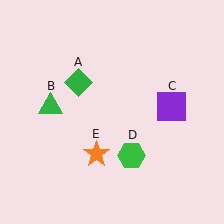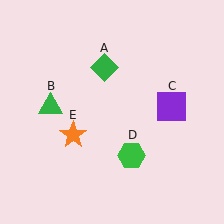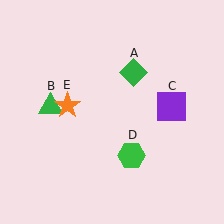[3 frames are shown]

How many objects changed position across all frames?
2 objects changed position: green diamond (object A), orange star (object E).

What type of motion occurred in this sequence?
The green diamond (object A), orange star (object E) rotated clockwise around the center of the scene.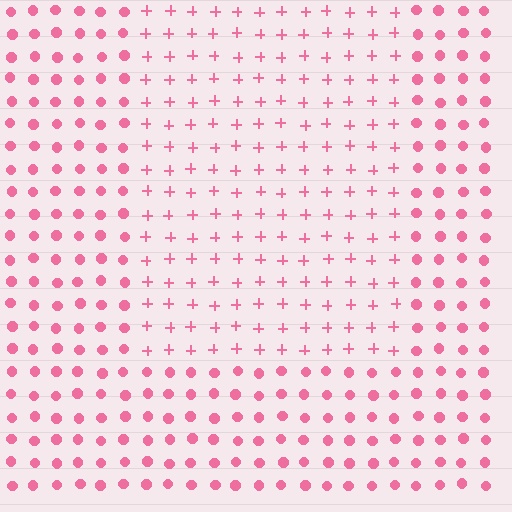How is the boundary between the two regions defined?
The boundary is defined by a change in element shape: plus signs inside vs. circles outside. All elements share the same color and spacing.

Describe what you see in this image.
The image is filled with small pink elements arranged in a uniform grid. A rectangle-shaped region contains plus signs, while the surrounding area contains circles. The boundary is defined purely by the change in element shape.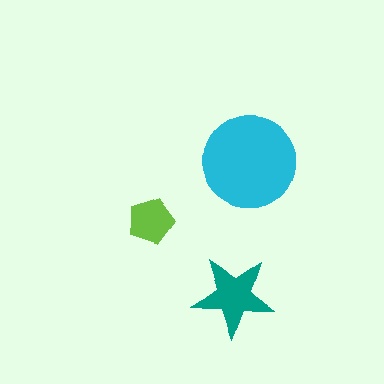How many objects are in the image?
There are 3 objects in the image.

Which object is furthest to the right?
The cyan circle is rightmost.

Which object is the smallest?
The lime pentagon.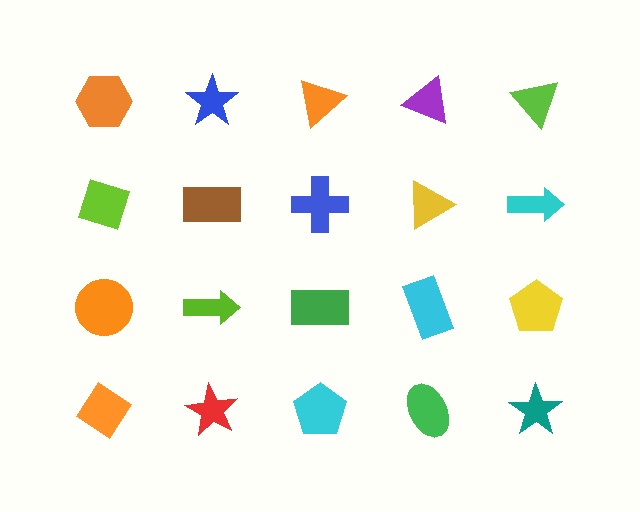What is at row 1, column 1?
An orange hexagon.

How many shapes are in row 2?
5 shapes.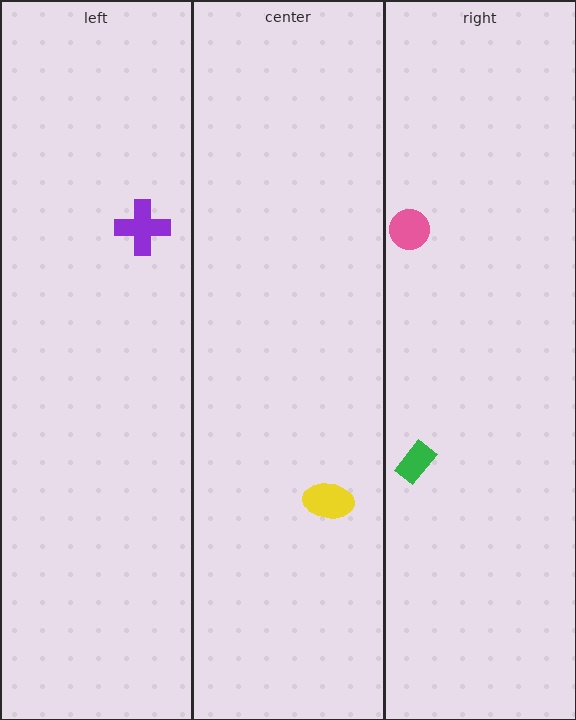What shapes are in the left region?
The purple cross.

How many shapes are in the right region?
2.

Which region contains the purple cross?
The left region.